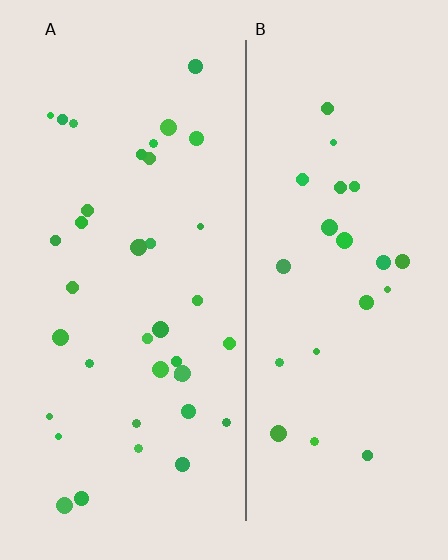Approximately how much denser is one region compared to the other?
Approximately 1.7× — region A over region B.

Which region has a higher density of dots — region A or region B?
A (the left).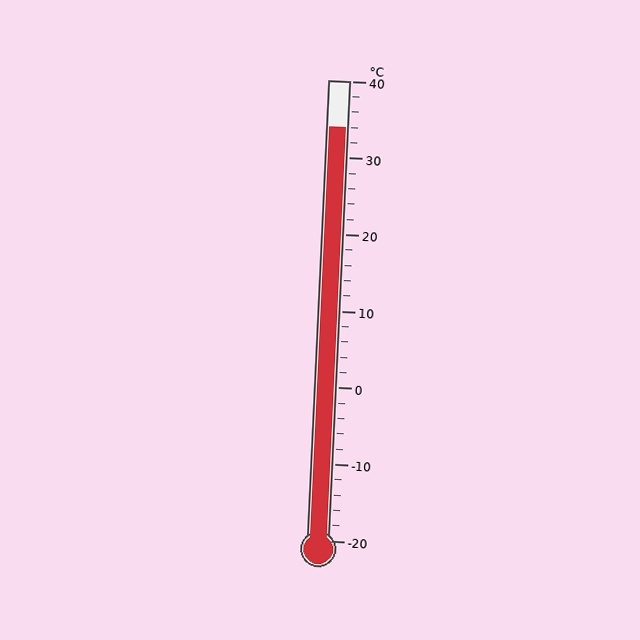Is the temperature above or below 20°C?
The temperature is above 20°C.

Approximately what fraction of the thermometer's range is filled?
The thermometer is filled to approximately 90% of its range.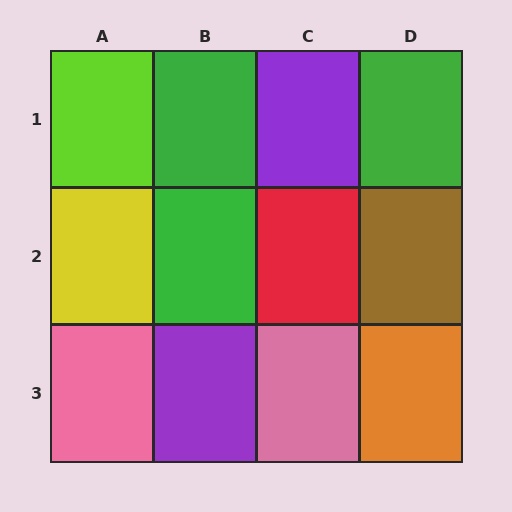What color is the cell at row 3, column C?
Pink.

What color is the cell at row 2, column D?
Brown.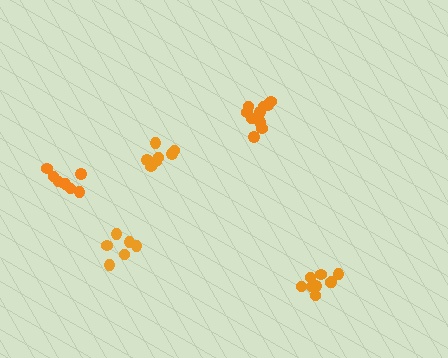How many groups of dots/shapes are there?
There are 5 groups.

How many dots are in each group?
Group 1: 10 dots, Group 2: 7 dots, Group 3: 9 dots, Group 4: 8 dots, Group 5: 6 dots (40 total).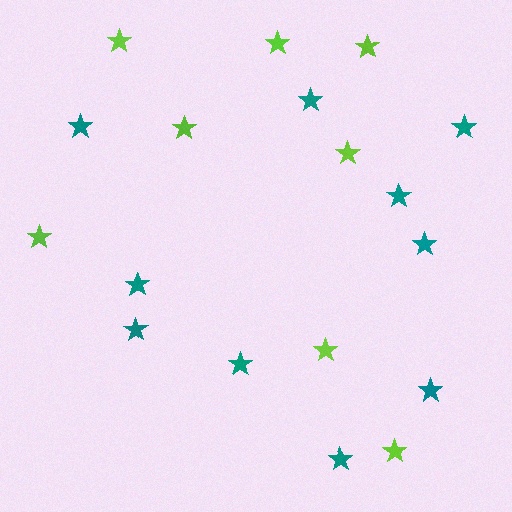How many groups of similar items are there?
There are 2 groups: one group of teal stars (10) and one group of lime stars (8).